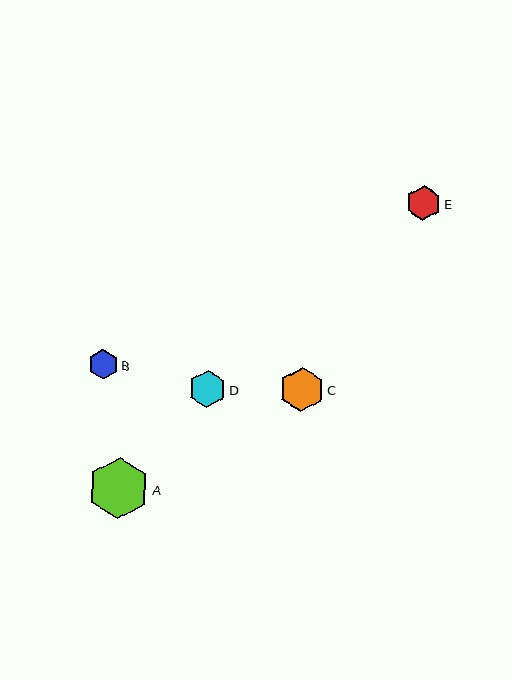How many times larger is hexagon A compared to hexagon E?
Hexagon A is approximately 1.8 times the size of hexagon E.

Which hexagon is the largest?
Hexagon A is the largest with a size of approximately 61 pixels.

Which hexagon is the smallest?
Hexagon B is the smallest with a size of approximately 30 pixels.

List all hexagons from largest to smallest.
From largest to smallest: A, C, D, E, B.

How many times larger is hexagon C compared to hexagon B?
Hexagon C is approximately 1.5 times the size of hexagon B.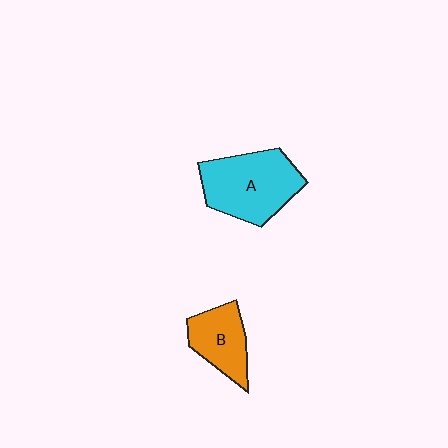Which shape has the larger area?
Shape A (cyan).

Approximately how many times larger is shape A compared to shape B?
Approximately 1.6 times.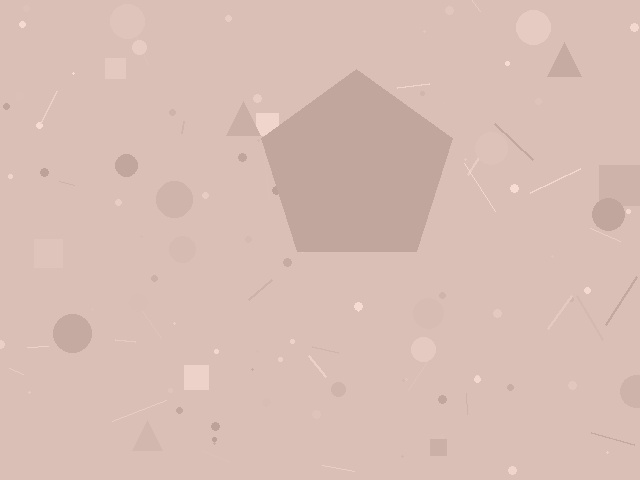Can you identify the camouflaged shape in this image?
The camouflaged shape is a pentagon.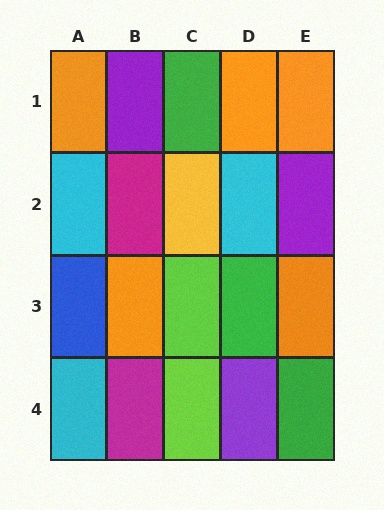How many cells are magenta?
2 cells are magenta.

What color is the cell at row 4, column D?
Purple.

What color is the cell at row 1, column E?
Orange.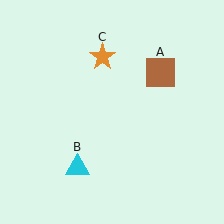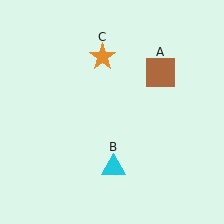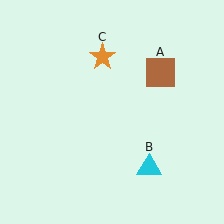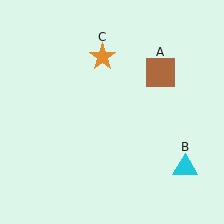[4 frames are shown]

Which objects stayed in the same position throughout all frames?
Brown square (object A) and orange star (object C) remained stationary.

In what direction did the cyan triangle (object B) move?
The cyan triangle (object B) moved right.